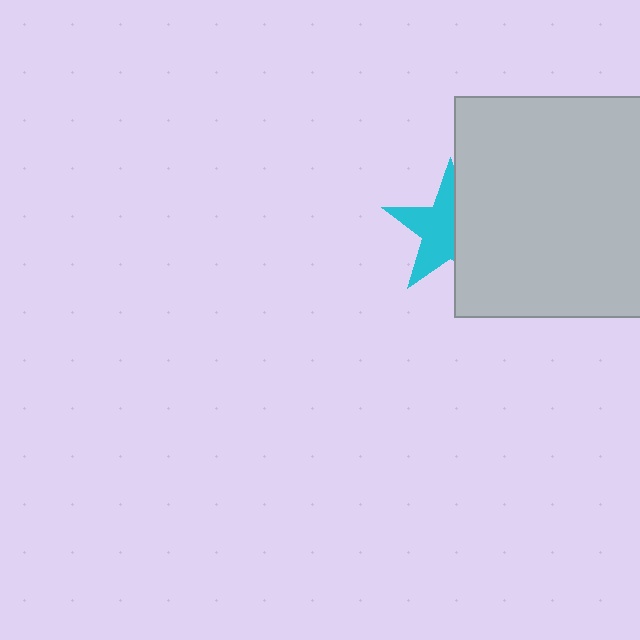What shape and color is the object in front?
The object in front is a light gray square.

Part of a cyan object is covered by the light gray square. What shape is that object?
It is a star.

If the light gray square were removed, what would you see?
You would see the complete cyan star.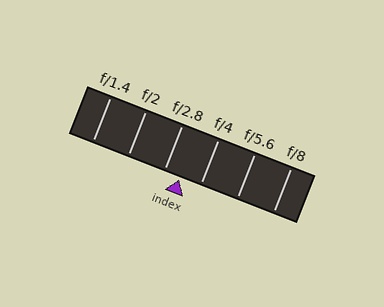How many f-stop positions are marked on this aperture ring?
There are 6 f-stop positions marked.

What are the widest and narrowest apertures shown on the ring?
The widest aperture shown is f/1.4 and the narrowest is f/8.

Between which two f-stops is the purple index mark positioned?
The index mark is between f/2.8 and f/4.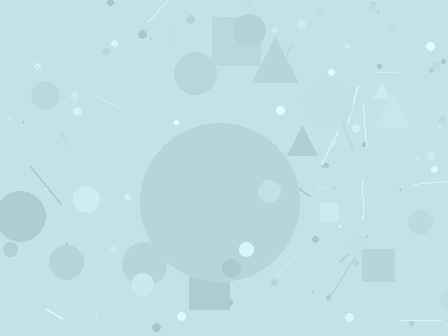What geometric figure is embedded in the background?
A circle is embedded in the background.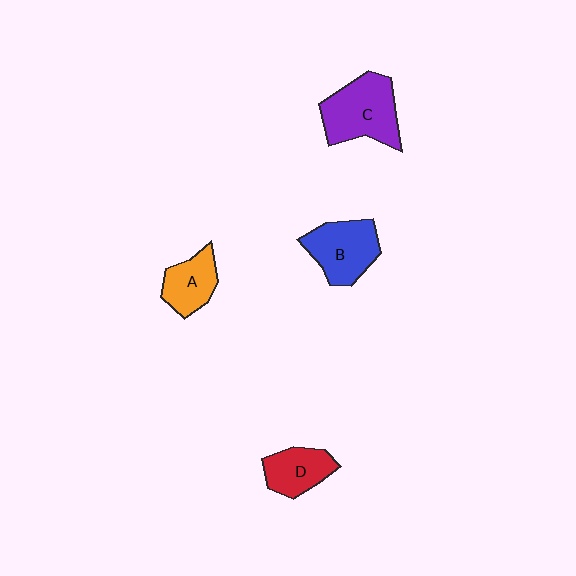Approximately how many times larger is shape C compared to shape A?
Approximately 1.6 times.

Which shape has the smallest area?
Shape A (orange).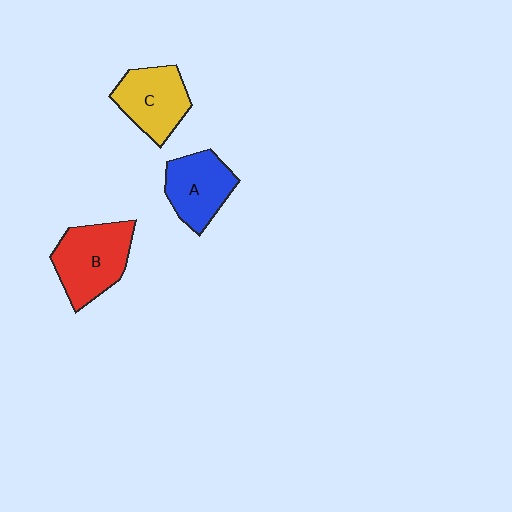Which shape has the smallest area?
Shape A (blue).